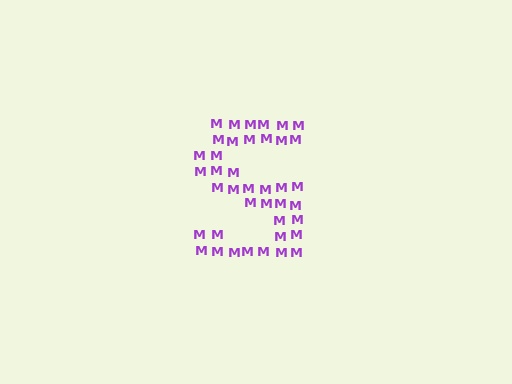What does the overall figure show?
The overall figure shows the letter S.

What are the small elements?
The small elements are letter M's.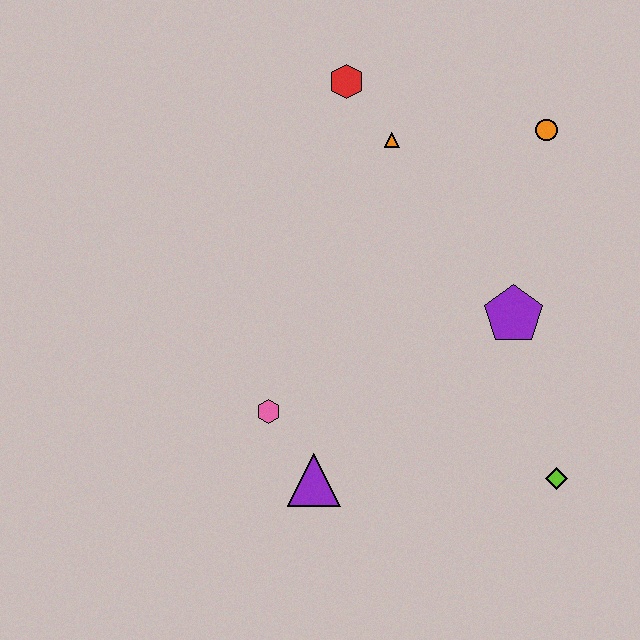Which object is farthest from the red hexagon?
The lime diamond is farthest from the red hexagon.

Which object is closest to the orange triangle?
The red hexagon is closest to the orange triangle.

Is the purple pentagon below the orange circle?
Yes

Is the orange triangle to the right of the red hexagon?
Yes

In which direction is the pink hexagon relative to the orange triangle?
The pink hexagon is below the orange triangle.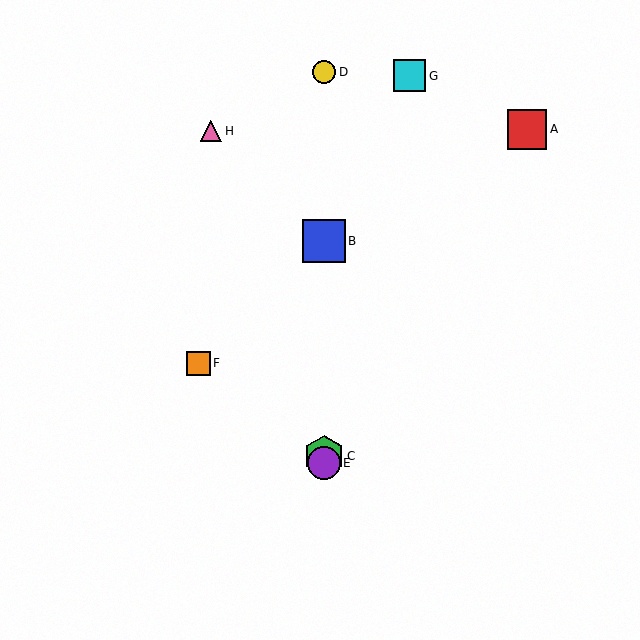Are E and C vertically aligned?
Yes, both are at x≈324.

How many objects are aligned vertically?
4 objects (B, C, D, E) are aligned vertically.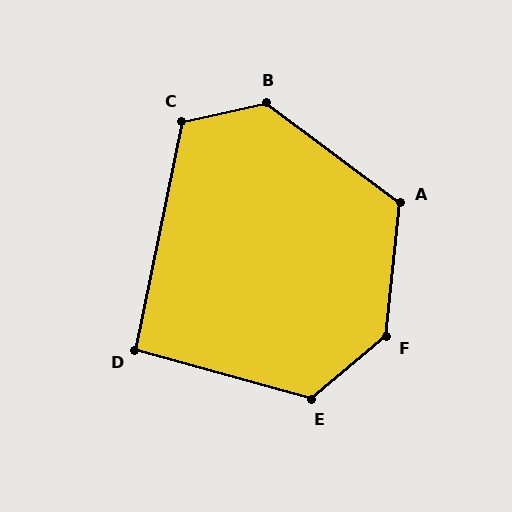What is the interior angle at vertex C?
Approximately 114 degrees (obtuse).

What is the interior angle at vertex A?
Approximately 121 degrees (obtuse).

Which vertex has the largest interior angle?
F, at approximately 135 degrees.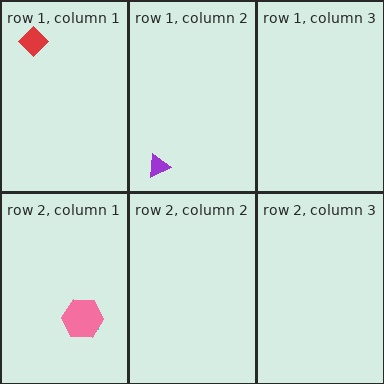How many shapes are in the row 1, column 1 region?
1.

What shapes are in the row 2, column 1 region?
The cyan semicircle, the pink hexagon.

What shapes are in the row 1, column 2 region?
The purple triangle.